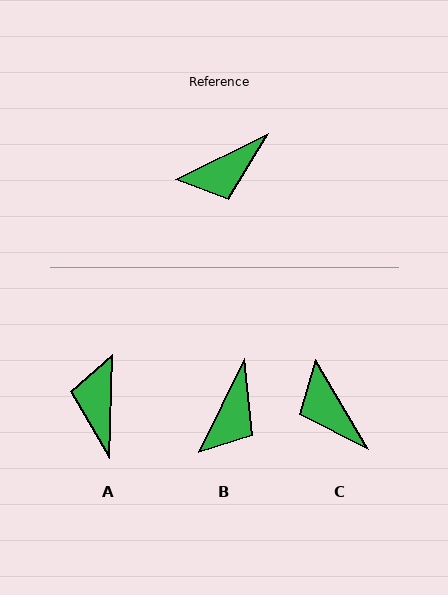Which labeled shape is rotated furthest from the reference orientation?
A, about 118 degrees away.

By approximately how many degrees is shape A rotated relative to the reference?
Approximately 118 degrees clockwise.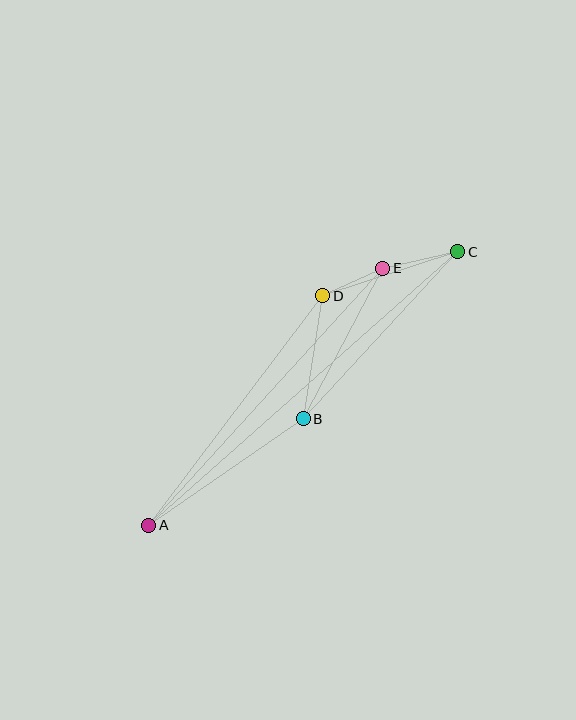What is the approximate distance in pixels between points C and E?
The distance between C and E is approximately 77 pixels.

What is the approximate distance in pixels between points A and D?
The distance between A and D is approximately 288 pixels.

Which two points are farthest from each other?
Points A and C are farthest from each other.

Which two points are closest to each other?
Points D and E are closest to each other.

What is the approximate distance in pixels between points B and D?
The distance between B and D is approximately 125 pixels.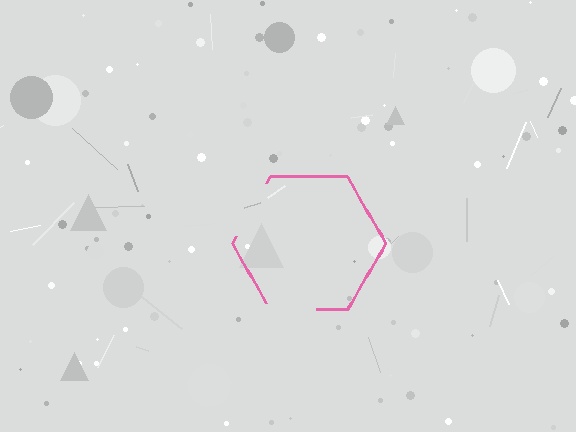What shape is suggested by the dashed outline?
The dashed outline suggests a hexagon.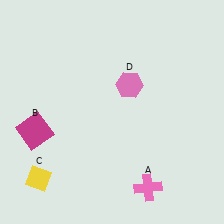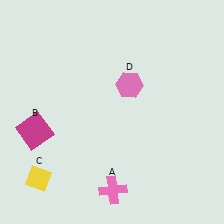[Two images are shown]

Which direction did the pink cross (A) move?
The pink cross (A) moved left.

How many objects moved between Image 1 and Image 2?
1 object moved between the two images.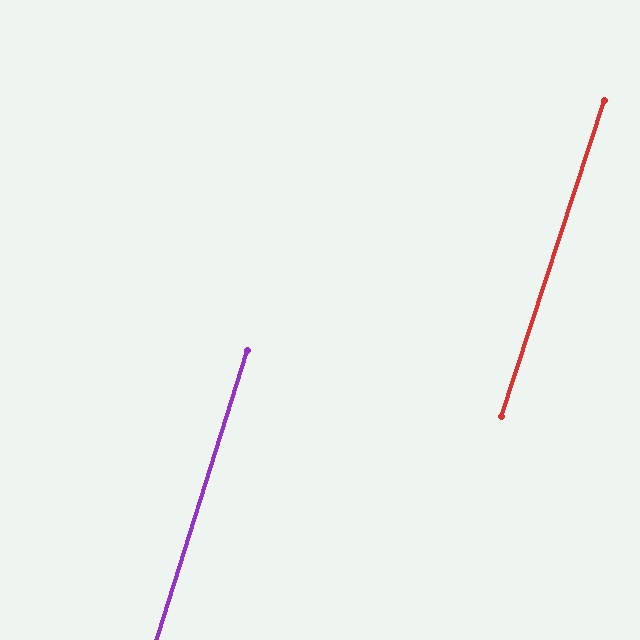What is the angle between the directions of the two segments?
Approximately 1 degree.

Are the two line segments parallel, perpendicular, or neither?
Parallel — their directions differ by only 0.7°.